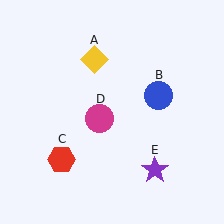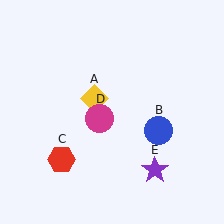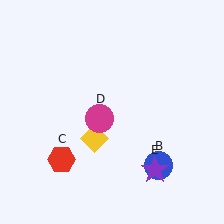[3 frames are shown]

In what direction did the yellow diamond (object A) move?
The yellow diamond (object A) moved down.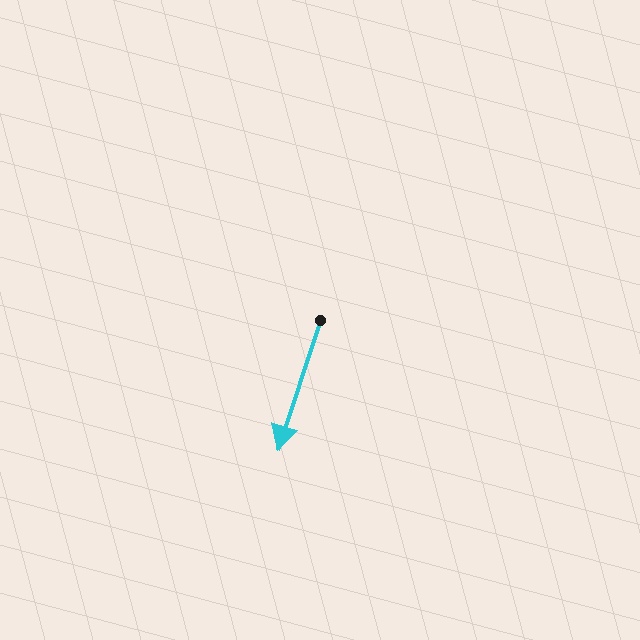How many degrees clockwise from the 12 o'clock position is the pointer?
Approximately 198 degrees.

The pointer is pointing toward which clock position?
Roughly 7 o'clock.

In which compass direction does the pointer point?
South.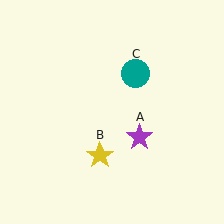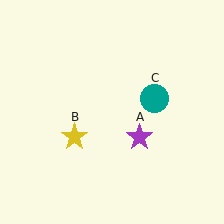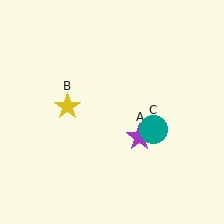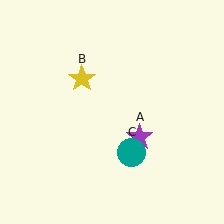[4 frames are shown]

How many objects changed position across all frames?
2 objects changed position: yellow star (object B), teal circle (object C).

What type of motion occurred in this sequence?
The yellow star (object B), teal circle (object C) rotated clockwise around the center of the scene.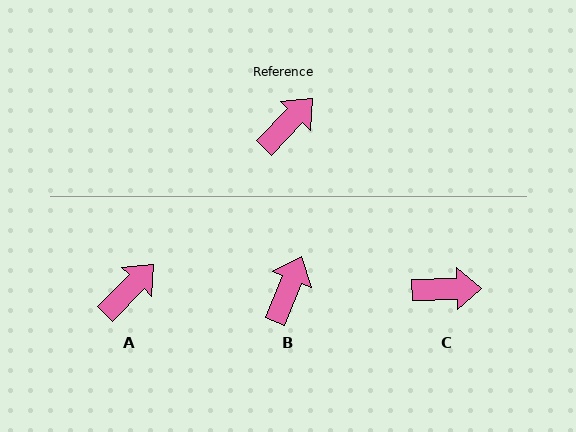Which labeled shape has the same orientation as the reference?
A.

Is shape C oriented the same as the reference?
No, it is off by about 45 degrees.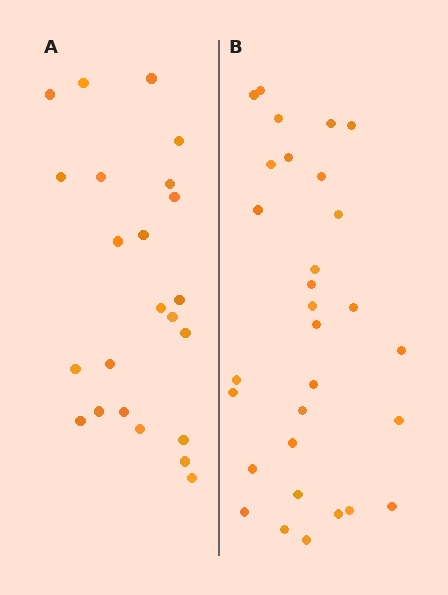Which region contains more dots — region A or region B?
Region B (the right region) has more dots.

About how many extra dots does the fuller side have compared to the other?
Region B has roughly 8 or so more dots than region A.